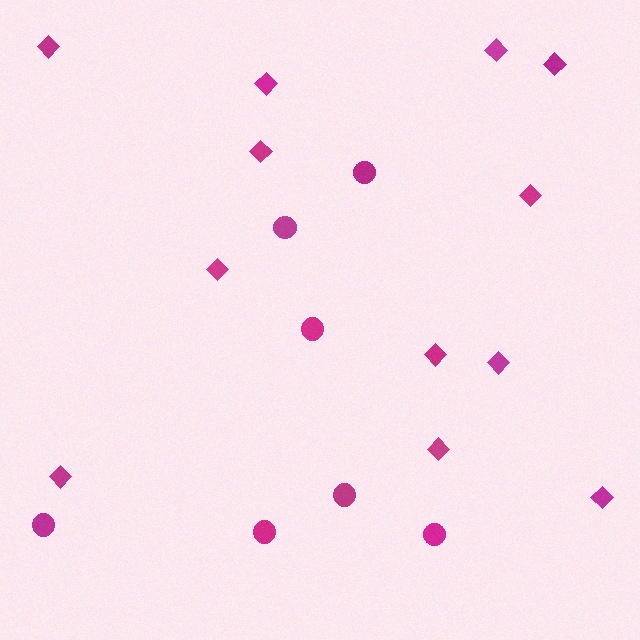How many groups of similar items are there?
There are 2 groups: one group of diamonds (12) and one group of circles (7).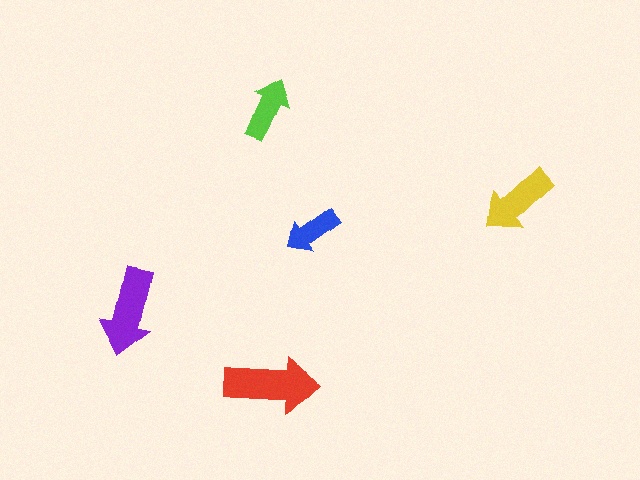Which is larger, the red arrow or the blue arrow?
The red one.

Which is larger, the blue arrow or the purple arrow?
The purple one.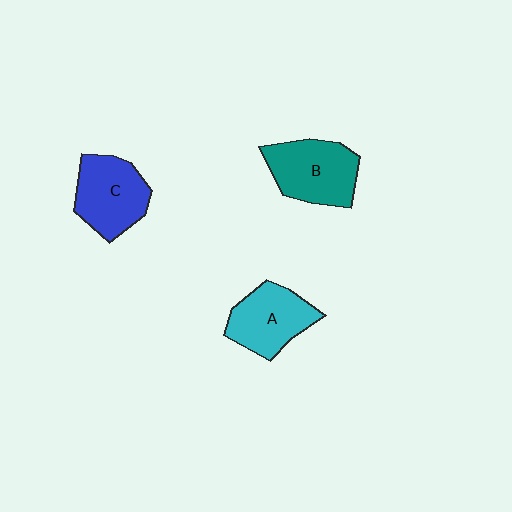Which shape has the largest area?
Shape B (teal).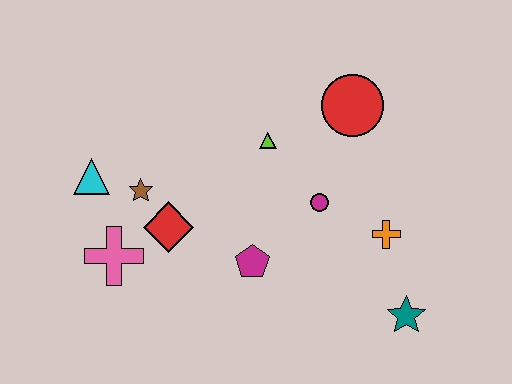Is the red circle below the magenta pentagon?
No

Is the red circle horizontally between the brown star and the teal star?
Yes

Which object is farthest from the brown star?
The teal star is farthest from the brown star.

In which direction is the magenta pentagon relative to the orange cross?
The magenta pentagon is to the left of the orange cross.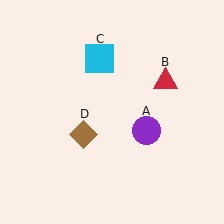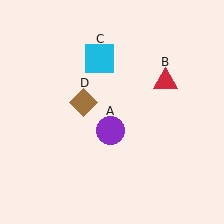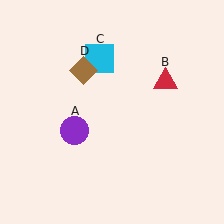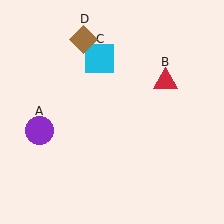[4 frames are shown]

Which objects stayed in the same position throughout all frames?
Red triangle (object B) and cyan square (object C) remained stationary.